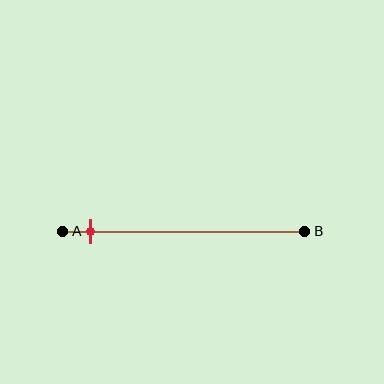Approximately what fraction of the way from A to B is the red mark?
The red mark is approximately 10% of the way from A to B.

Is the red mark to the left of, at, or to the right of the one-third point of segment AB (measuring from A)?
The red mark is to the left of the one-third point of segment AB.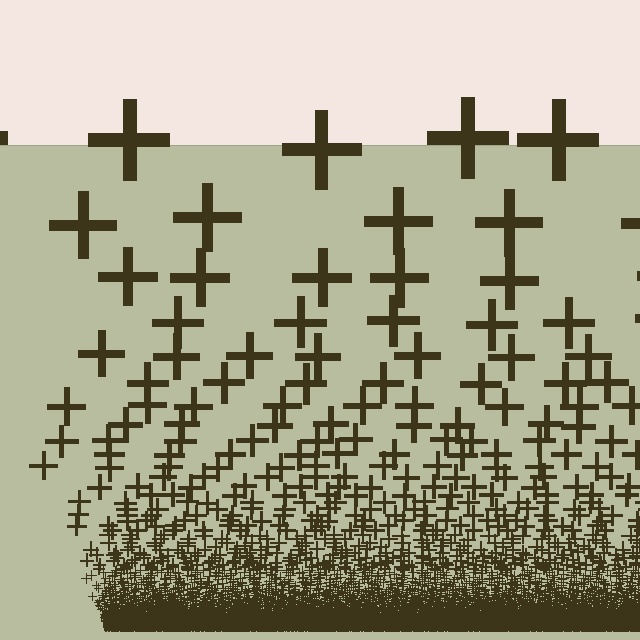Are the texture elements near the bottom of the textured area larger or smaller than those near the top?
Smaller. The gradient is inverted — elements near the bottom are smaller and denser.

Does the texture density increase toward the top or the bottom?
Density increases toward the bottom.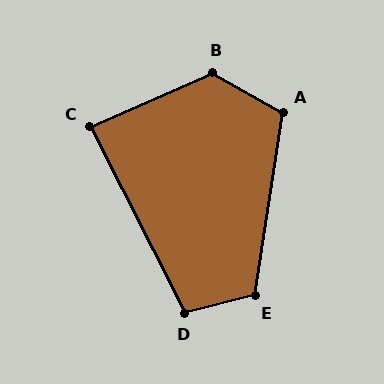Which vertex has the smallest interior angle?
C, at approximately 87 degrees.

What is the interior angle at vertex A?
Approximately 111 degrees (obtuse).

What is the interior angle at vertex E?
Approximately 113 degrees (obtuse).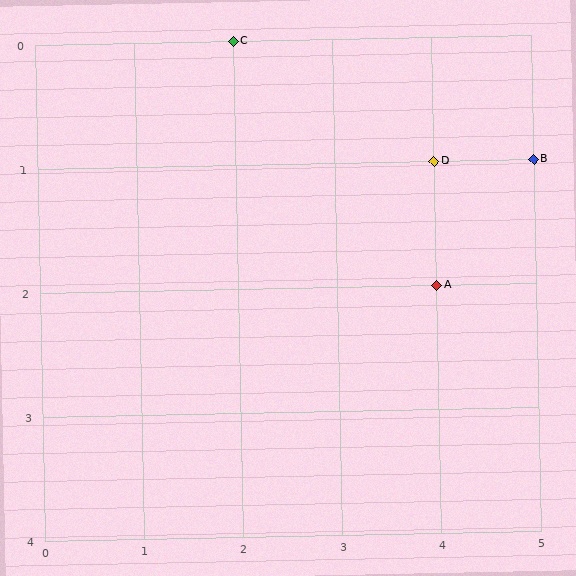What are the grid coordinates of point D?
Point D is at grid coordinates (4, 1).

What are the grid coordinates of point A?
Point A is at grid coordinates (4, 2).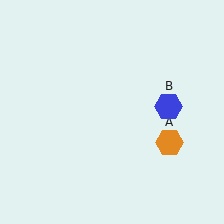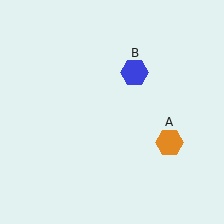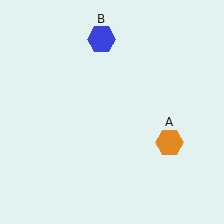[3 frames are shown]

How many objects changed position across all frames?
1 object changed position: blue hexagon (object B).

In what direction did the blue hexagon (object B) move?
The blue hexagon (object B) moved up and to the left.